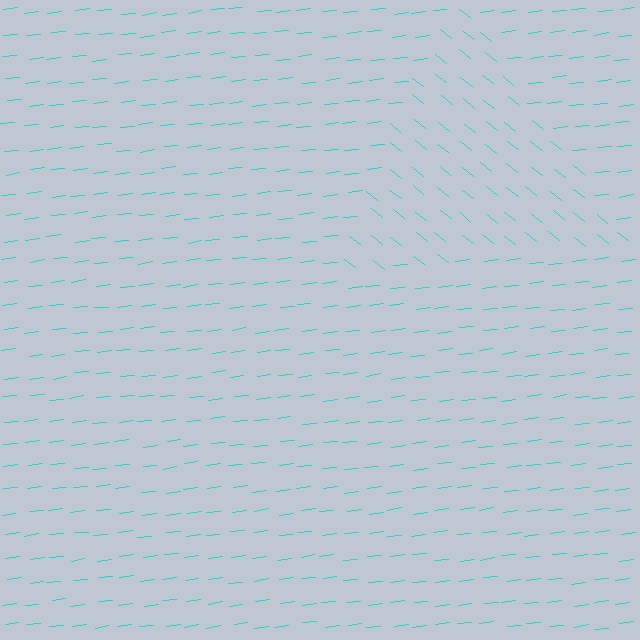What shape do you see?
I see a triangle.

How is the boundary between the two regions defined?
The boundary is defined purely by a change in line orientation (approximately 45 degrees difference). All lines are the same color and thickness.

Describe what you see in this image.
The image is filled with small cyan line segments. A triangle region in the image has lines oriented differently from the surrounding lines, creating a visible texture boundary.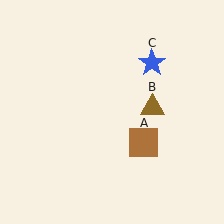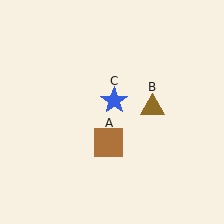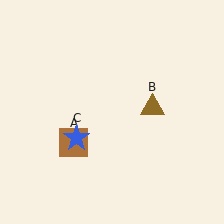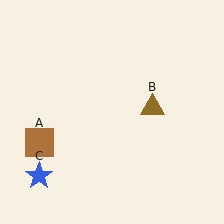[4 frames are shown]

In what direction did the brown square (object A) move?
The brown square (object A) moved left.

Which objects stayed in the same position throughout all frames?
Brown triangle (object B) remained stationary.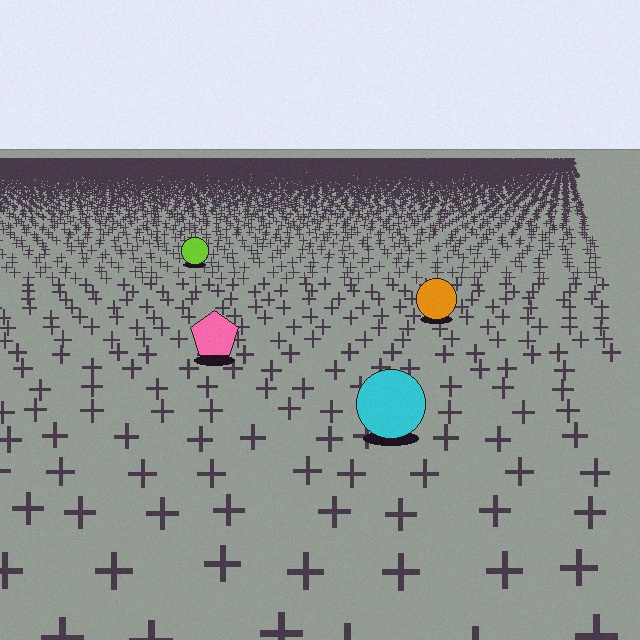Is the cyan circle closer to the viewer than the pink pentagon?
Yes. The cyan circle is closer — you can tell from the texture gradient: the ground texture is coarser near it.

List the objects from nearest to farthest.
From nearest to farthest: the cyan circle, the pink pentagon, the orange circle, the lime circle.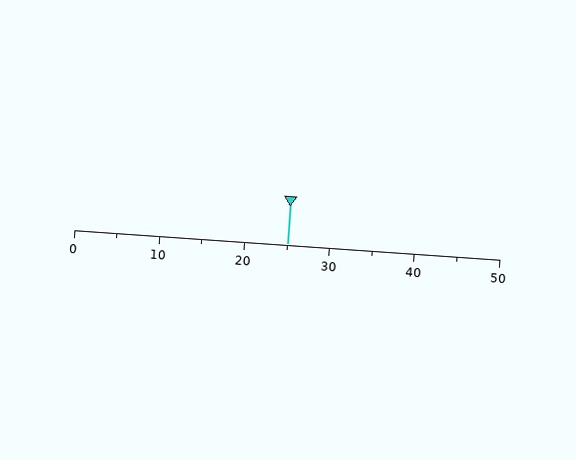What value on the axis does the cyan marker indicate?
The marker indicates approximately 25.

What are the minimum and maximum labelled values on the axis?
The axis runs from 0 to 50.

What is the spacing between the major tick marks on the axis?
The major ticks are spaced 10 apart.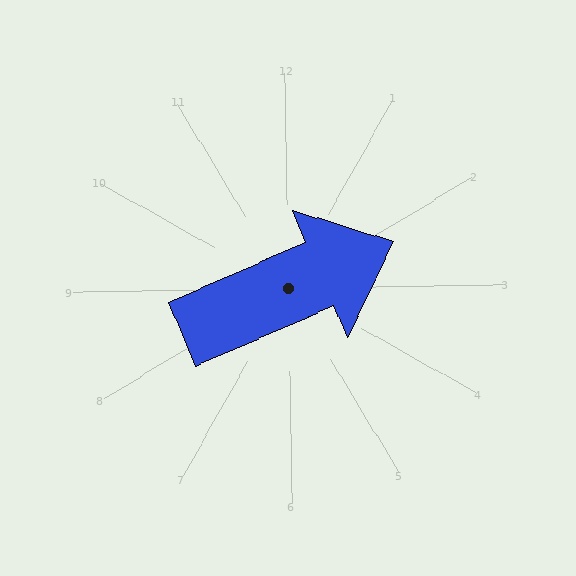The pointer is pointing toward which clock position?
Roughly 2 o'clock.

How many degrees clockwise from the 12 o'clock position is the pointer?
Approximately 67 degrees.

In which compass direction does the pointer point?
Northeast.